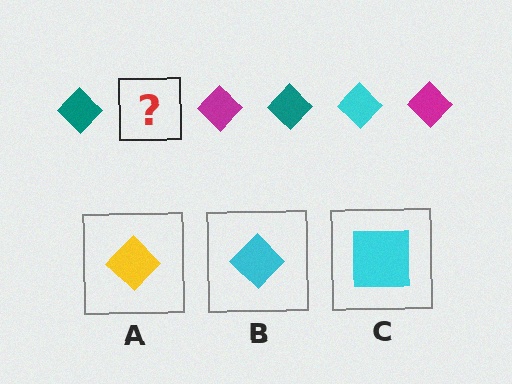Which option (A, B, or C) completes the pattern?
B.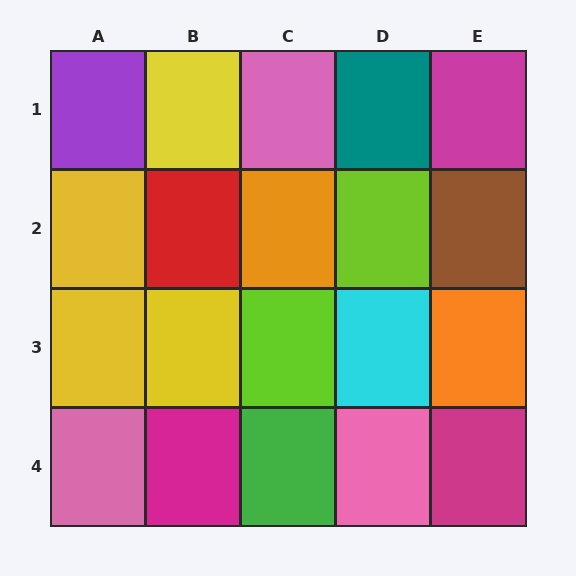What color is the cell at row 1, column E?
Magenta.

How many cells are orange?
2 cells are orange.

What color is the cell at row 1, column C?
Pink.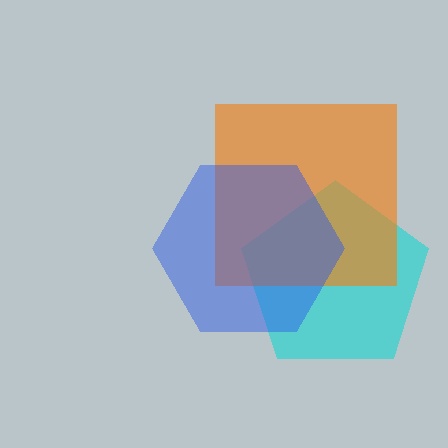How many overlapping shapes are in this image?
There are 3 overlapping shapes in the image.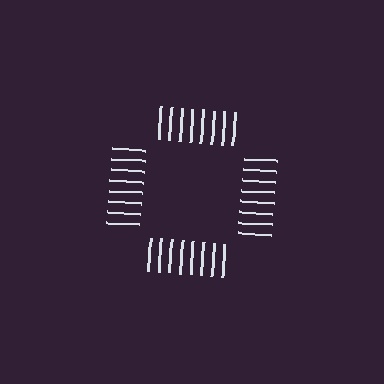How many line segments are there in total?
32 — 8 along each of the 4 edges.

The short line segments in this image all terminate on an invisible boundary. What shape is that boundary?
An illusory square — the line segments terminate on its edges but no continuous stroke is drawn.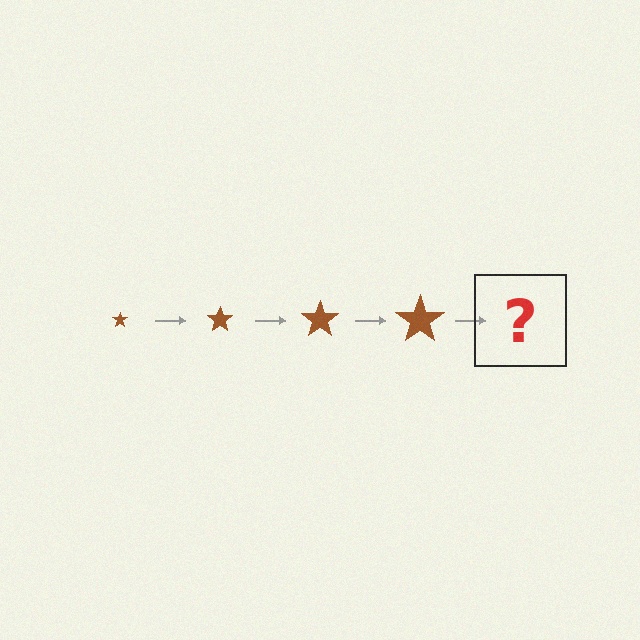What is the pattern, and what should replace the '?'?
The pattern is that the star gets progressively larger each step. The '?' should be a brown star, larger than the previous one.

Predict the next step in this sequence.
The next step is a brown star, larger than the previous one.